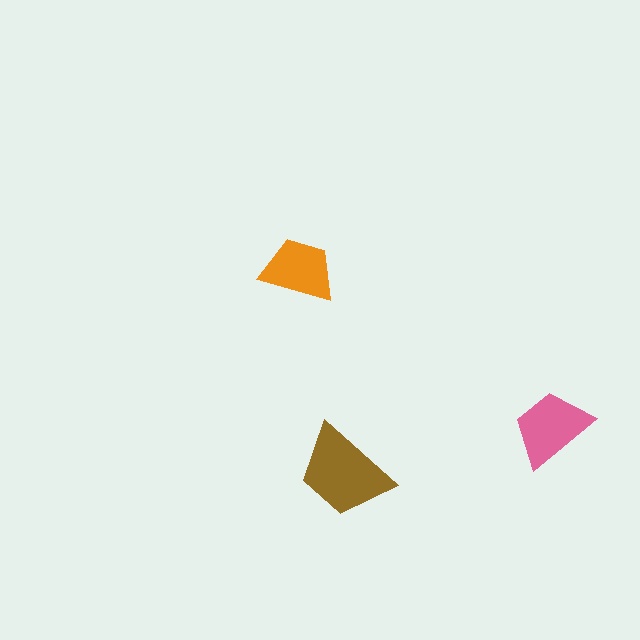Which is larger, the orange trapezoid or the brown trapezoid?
The brown one.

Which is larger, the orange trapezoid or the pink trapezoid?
The pink one.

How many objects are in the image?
There are 3 objects in the image.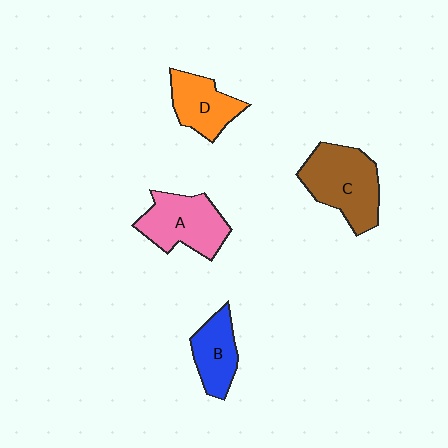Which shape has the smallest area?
Shape B (blue).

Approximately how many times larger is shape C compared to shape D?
Approximately 1.5 times.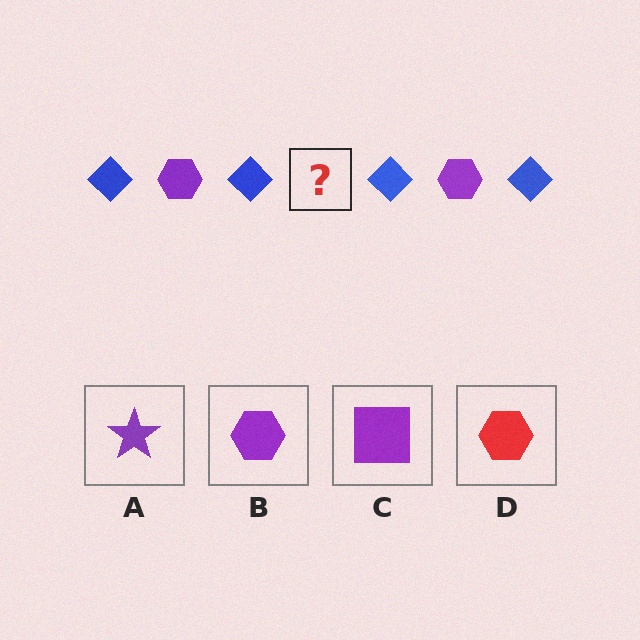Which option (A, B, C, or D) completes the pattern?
B.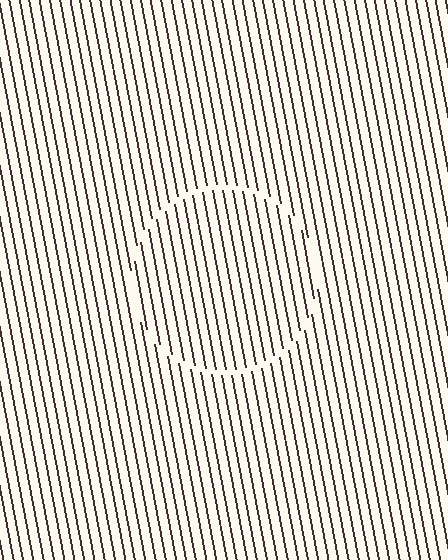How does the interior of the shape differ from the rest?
The interior of the shape contains the same grating, shifted by half a period — the contour is defined by the phase discontinuity where line-ends from the inner and outer gratings abut.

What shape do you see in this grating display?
An illusory circle. The interior of the shape contains the same grating, shifted by half a period — the contour is defined by the phase discontinuity where line-ends from the inner and outer gratings abut.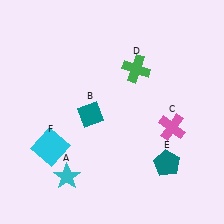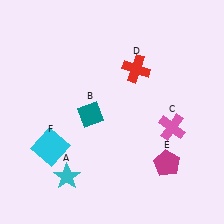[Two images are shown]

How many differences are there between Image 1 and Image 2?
There are 2 differences between the two images.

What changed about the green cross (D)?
In Image 1, D is green. In Image 2, it changed to red.